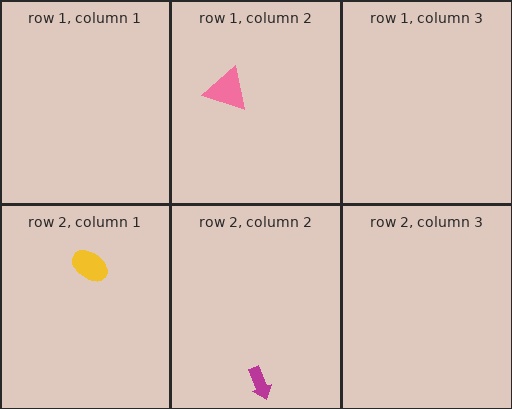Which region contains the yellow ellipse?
The row 2, column 1 region.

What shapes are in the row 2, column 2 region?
The magenta arrow.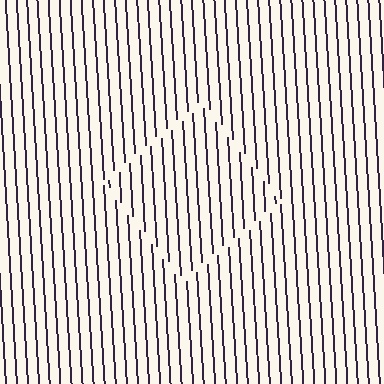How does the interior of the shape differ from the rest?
The interior of the shape contains the same grating, shifted by half a period — the contour is defined by the phase discontinuity where line-ends from the inner and outer gratings abut.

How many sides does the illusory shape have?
4 sides — the line-ends trace a square.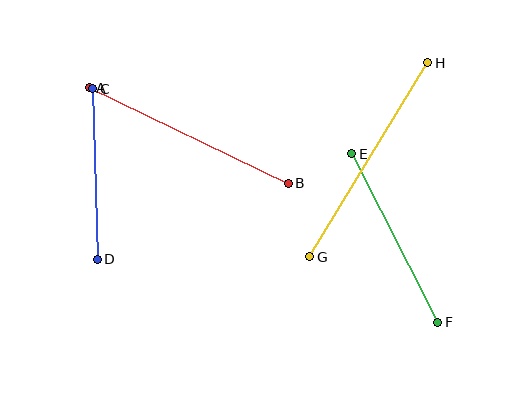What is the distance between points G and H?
The distance is approximately 227 pixels.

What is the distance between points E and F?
The distance is approximately 189 pixels.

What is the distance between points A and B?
The distance is approximately 221 pixels.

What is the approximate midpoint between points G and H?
The midpoint is at approximately (369, 160) pixels.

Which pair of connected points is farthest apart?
Points G and H are farthest apart.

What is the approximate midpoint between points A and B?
The midpoint is at approximately (189, 136) pixels.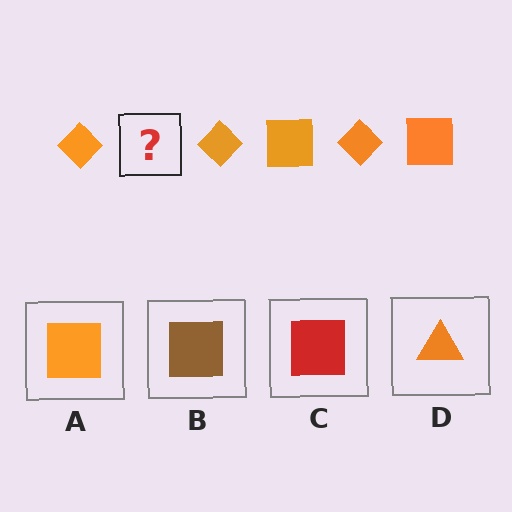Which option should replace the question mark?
Option A.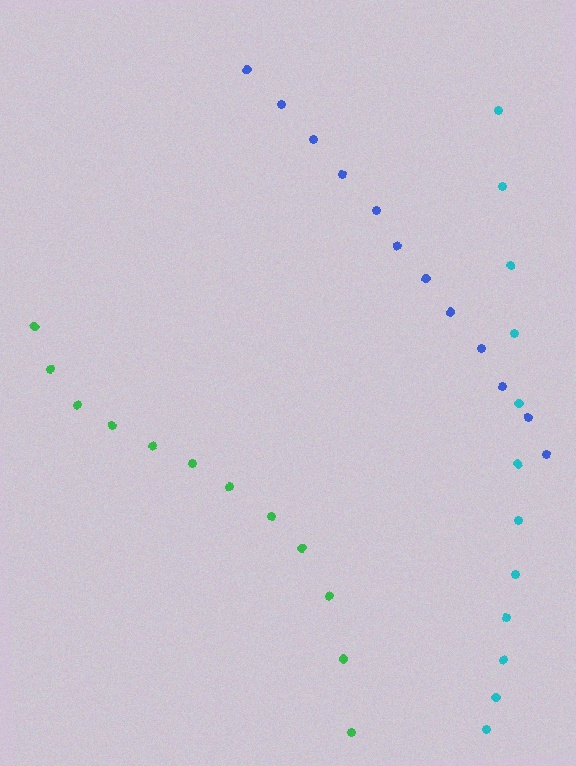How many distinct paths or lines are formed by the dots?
There are 3 distinct paths.